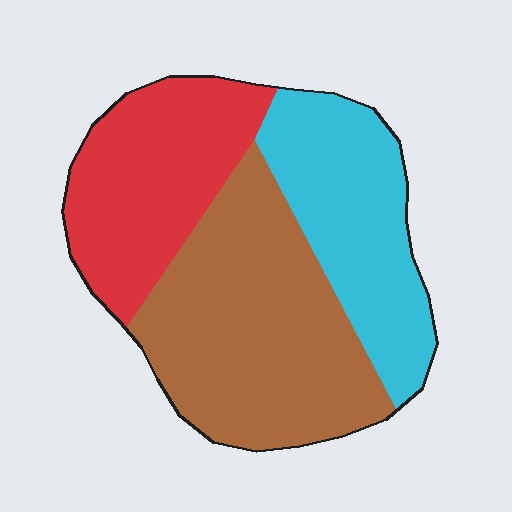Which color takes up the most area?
Brown, at roughly 45%.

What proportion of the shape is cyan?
Cyan covers about 30% of the shape.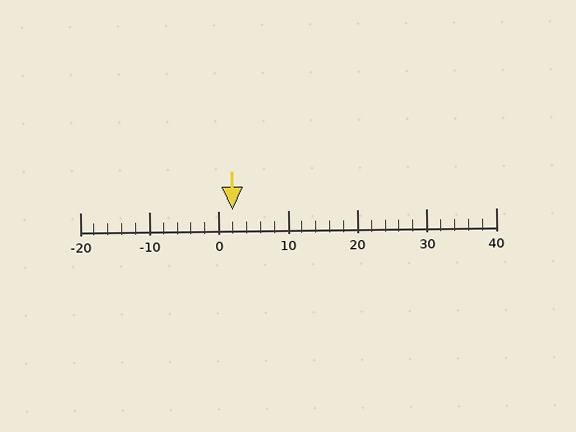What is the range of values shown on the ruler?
The ruler shows values from -20 to 40.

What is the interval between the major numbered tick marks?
The major tick marks are spaced 10 units apart.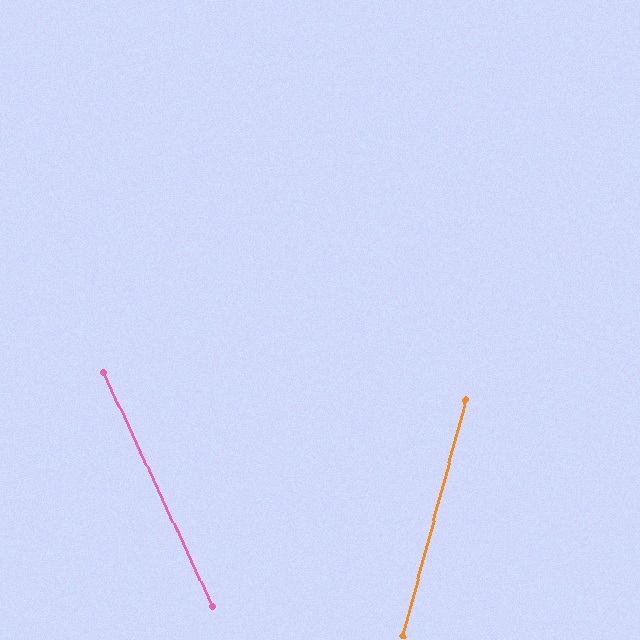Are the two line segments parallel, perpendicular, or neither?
Neither parallel nor perpendicular — they differ by about 40°.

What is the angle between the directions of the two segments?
Approximately 40 degrees.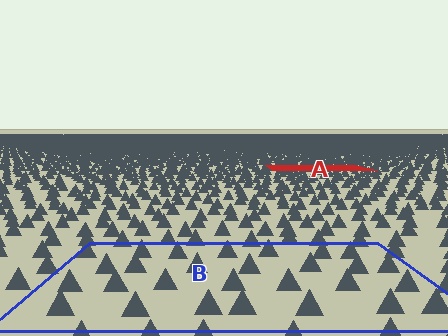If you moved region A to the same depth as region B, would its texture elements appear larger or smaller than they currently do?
They would appear larger. At a closer depth, the same texture elements are projected at a bigger on-screen size.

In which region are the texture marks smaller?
The texture marks are smaller in region A, because it is farther away.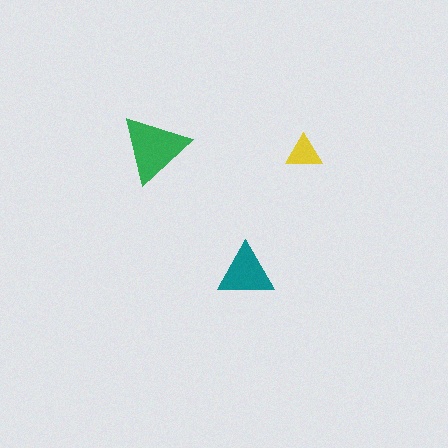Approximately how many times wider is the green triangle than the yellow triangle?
About 2 times wider.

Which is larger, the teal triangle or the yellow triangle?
The teal one.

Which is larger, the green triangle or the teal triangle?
The green one.